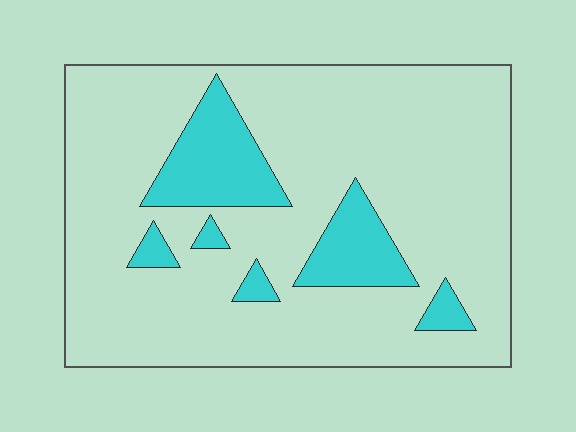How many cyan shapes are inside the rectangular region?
6.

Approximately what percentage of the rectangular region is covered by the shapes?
Approximately 15%.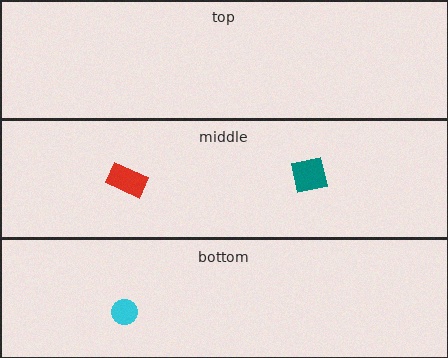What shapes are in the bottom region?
The cyan circle.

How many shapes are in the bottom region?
1.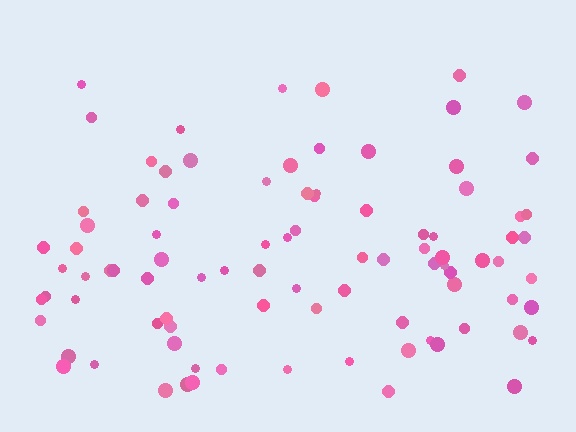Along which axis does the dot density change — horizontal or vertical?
Vertical.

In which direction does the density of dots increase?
From top to bottom, with the bottom side densest.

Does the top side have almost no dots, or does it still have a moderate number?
Still a moderate number, just noticeably fewer than the bottom.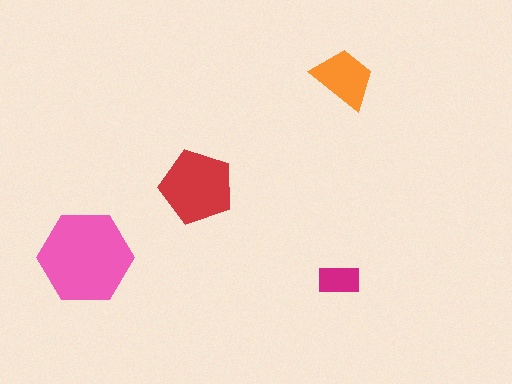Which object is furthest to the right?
The orange trapezoid is rightmost.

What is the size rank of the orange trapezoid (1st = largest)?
3rd.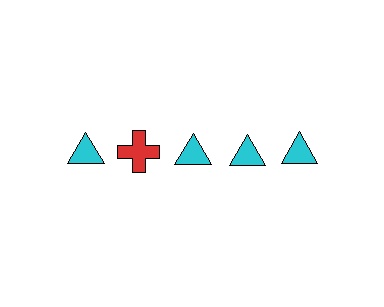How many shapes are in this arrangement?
There are 5 shapes arranged in a grid pattern.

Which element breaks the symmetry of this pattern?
The red cross in the top row, second from left column breaks the symmetry. All other shapes are cyan triangles.